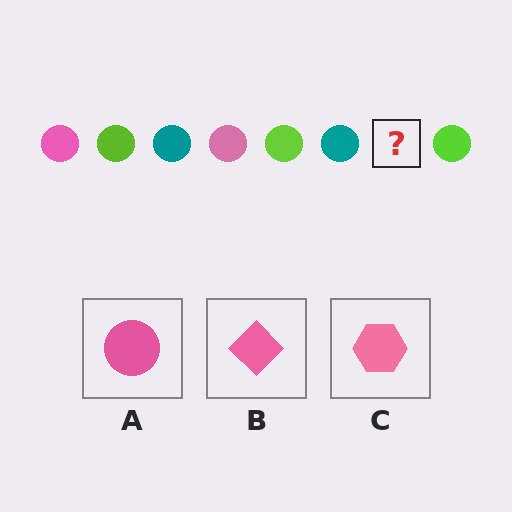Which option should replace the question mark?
Option A.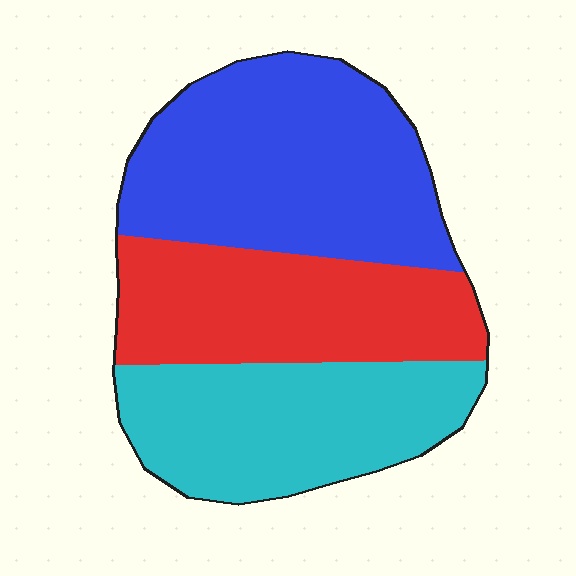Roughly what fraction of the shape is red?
Red covers about 30% of the shape.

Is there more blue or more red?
Blue.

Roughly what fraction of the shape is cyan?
Cyan covers about 30% of the shape.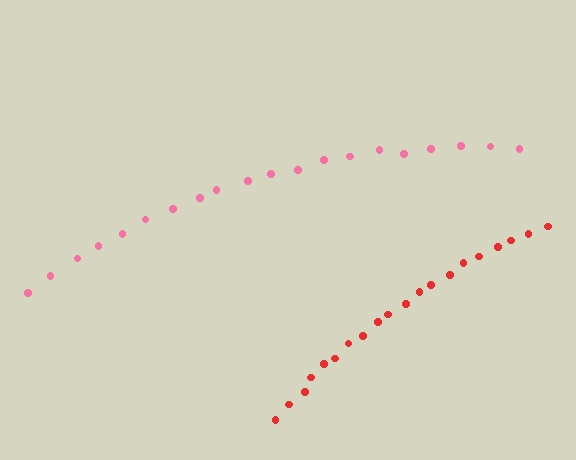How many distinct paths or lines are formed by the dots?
There are 2 distinct paths.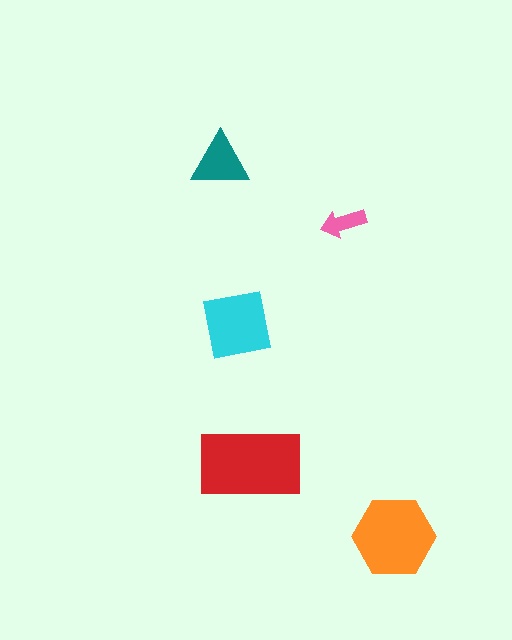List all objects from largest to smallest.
The red rectangle, the orange hexagon, the cyan square, the teal triangle, the pink arrow.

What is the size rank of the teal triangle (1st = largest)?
4th.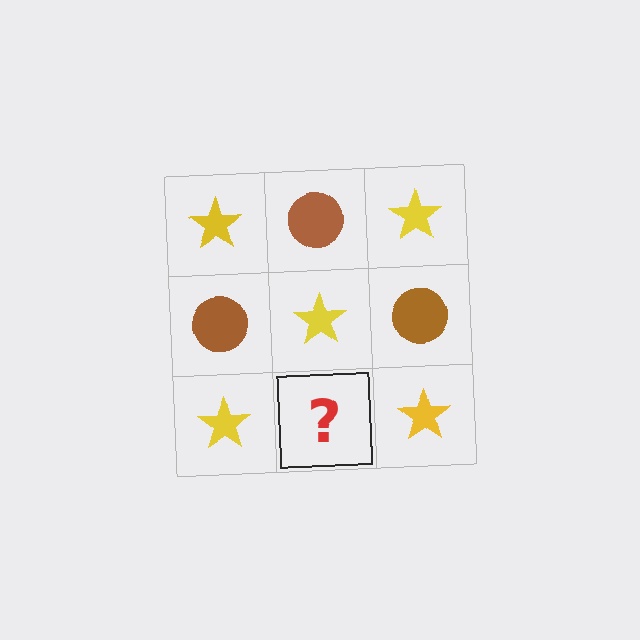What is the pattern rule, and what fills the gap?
The rule is that it alternates yellow star and brown circle in a checkerboard pattern. The gap should be filled with a brown circle.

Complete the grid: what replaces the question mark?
The question mark should be replaced with a brown circle.